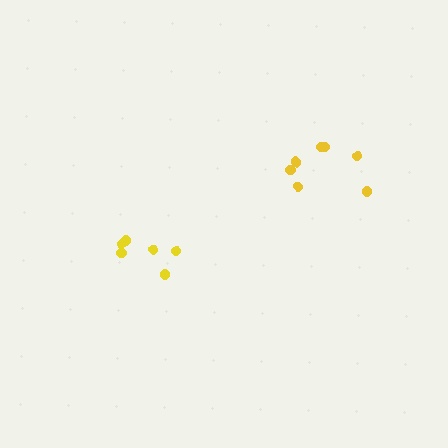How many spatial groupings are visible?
There are 2 spatial groupings.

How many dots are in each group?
Group 1: 6 dots, Group 2: 7 dots (13 total).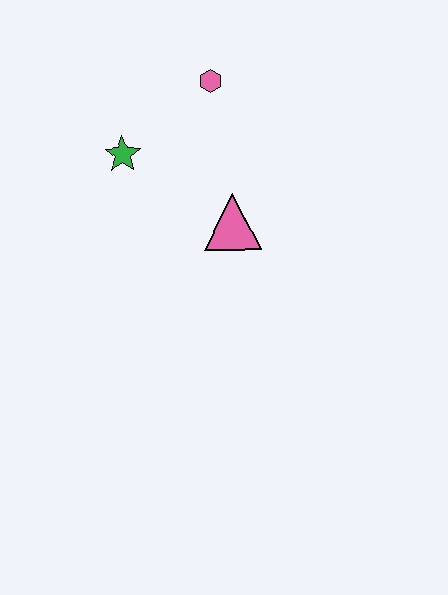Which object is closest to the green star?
The pink hexagon is closest to the green star.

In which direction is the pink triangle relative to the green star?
The pink triangle is to the right of the green star.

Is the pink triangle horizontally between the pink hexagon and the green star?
No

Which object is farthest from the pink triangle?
The pink hexagon is farthest from the pink triangle.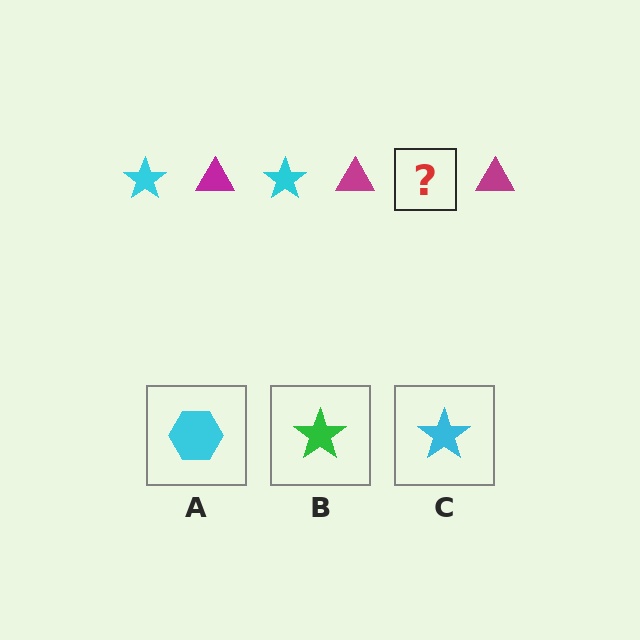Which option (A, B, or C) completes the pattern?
C.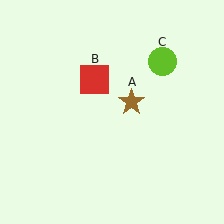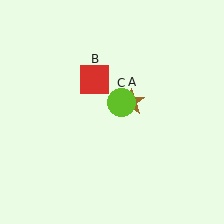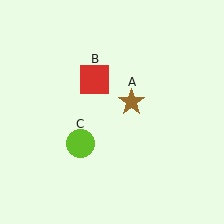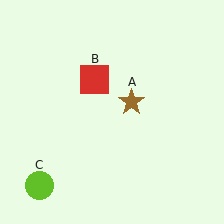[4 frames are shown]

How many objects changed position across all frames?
1 object changed position: lime circle (object C).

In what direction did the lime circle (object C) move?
The lime circle (object C) moved down and to the left.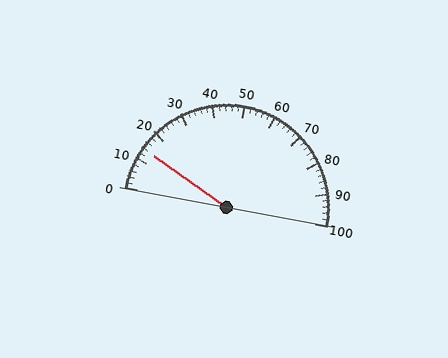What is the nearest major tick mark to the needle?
The nearest major tick mark is 10.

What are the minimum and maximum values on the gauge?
The gauge ranges from 0 to 100.